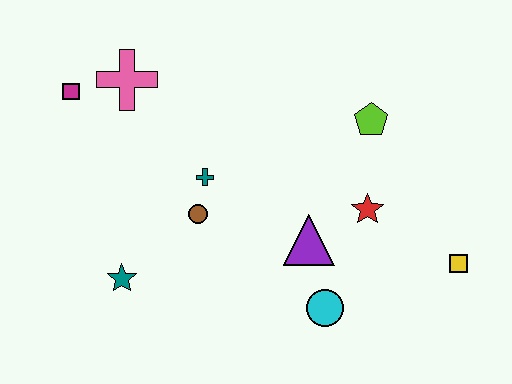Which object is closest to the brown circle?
The teal cross is closest to the brown circle.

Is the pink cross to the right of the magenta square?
Yes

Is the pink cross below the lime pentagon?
No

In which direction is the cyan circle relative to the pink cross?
The cyan circle is below the pink cross.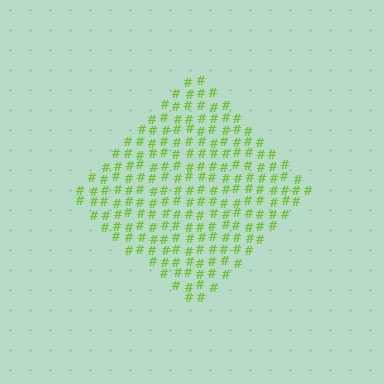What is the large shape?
The large shape is a diamond.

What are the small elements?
The small elements are hash symbols.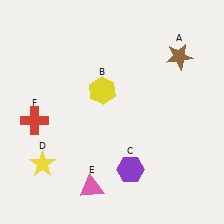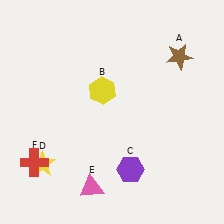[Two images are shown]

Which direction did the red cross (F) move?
The red cross (F) moved down.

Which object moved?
The red cross (F) moved down.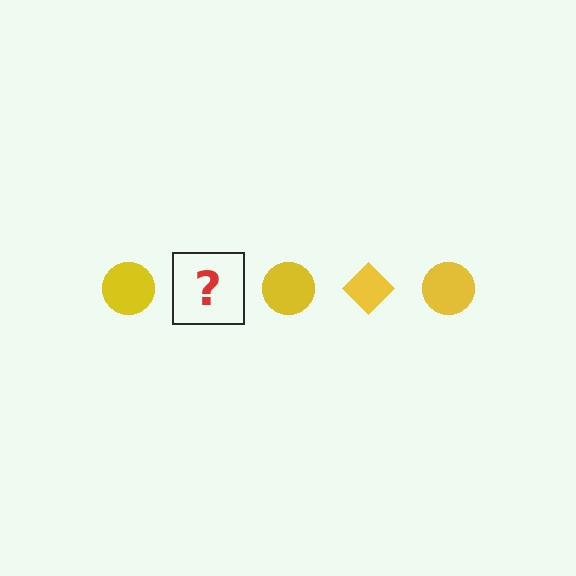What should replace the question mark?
The question mark should be replaced with a yellow diamond.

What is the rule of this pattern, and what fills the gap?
The rule is that the pattern cycles through circle, diamond shapes in yellow. The gap should be filled with a yellow diamond.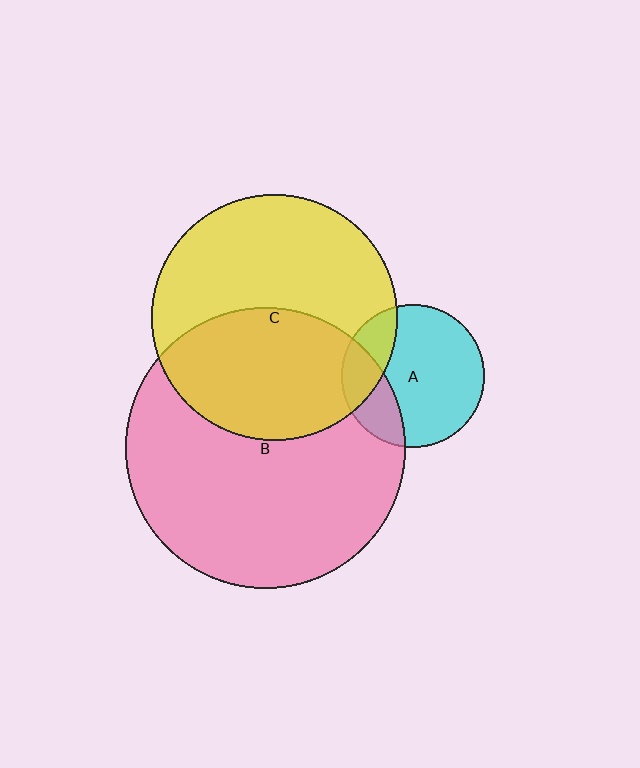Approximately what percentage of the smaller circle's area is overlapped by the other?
Approximately 20%.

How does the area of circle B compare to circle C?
Approximately 1.3 times.